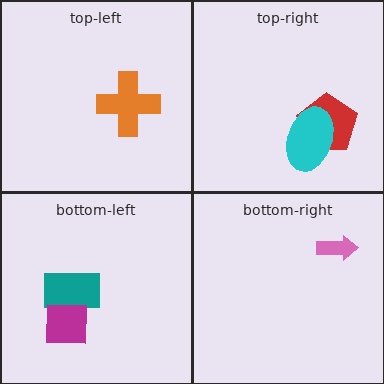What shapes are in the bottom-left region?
The teal rectangle, the magenta square.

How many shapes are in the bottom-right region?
1.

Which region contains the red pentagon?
The top-right region.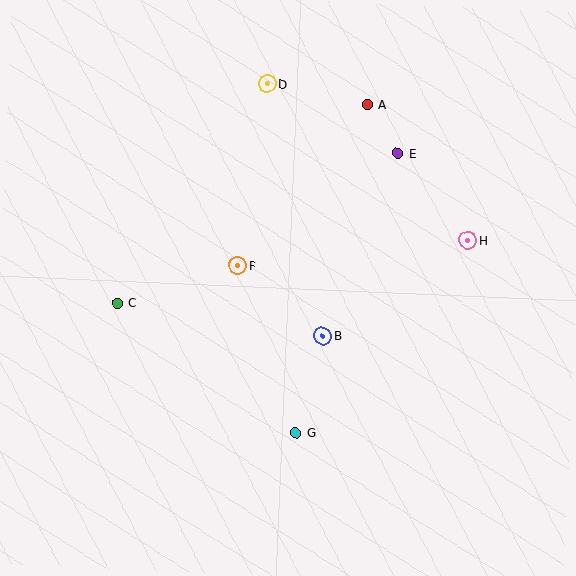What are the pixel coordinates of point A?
Point A is at (367, 105).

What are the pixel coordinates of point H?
Point H is at (468, 240).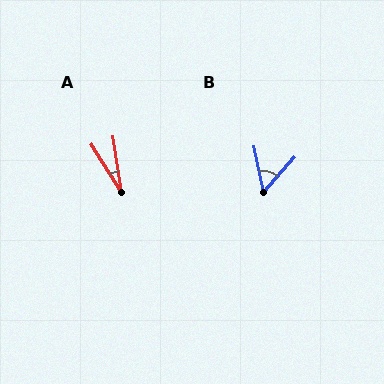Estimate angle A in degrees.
Approximately 24 degrees.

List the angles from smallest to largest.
A (24°), B (52°).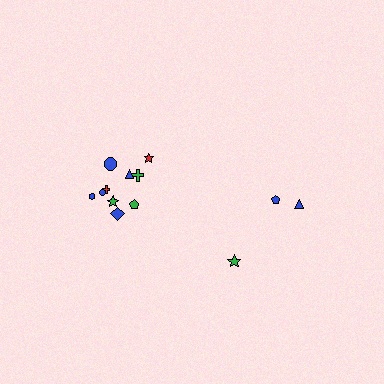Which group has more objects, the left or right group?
The left group.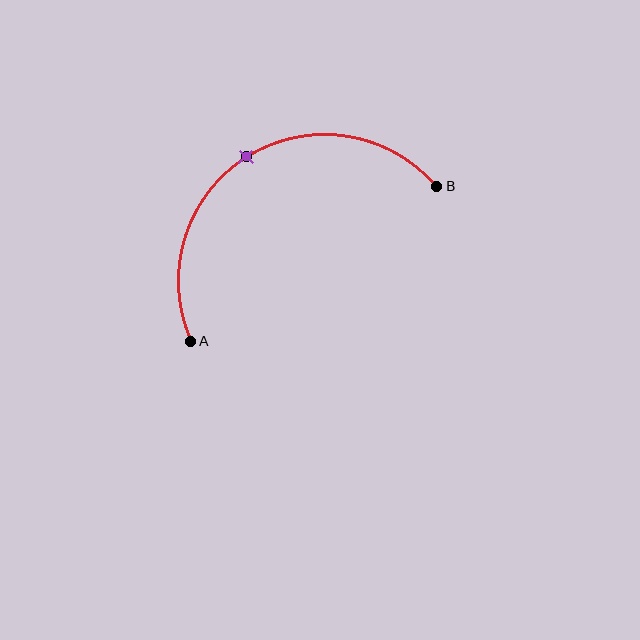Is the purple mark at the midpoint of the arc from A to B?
Yes. The purple mark lies on the arc at equal arc-length from both A and B — it is the arc midpoint.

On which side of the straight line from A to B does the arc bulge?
The arc bulges above the straight line connecting A and B.